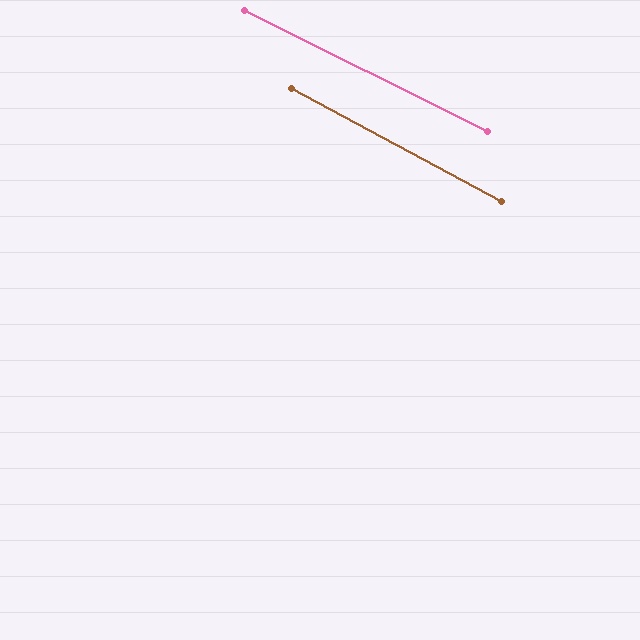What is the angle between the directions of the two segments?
Approximately 2 degrees.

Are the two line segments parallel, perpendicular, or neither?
Parallel — their directions differ by only 1.9°.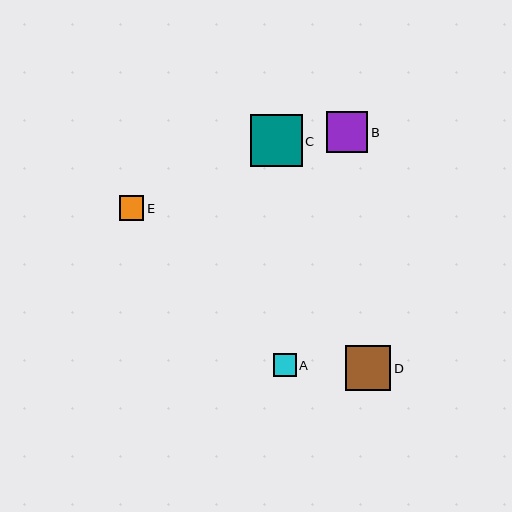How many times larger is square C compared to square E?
Square C is approximately 2.1 times the size of square E.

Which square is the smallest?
Square A is the smallest with a size of approximately 23 pixels.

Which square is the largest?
Square C is the largest with a size of approximately 52 pixels.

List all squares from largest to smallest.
From largest to smallest: C, D, B, E, A.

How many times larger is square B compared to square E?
Square B is approximately 1.7 times the size of square E.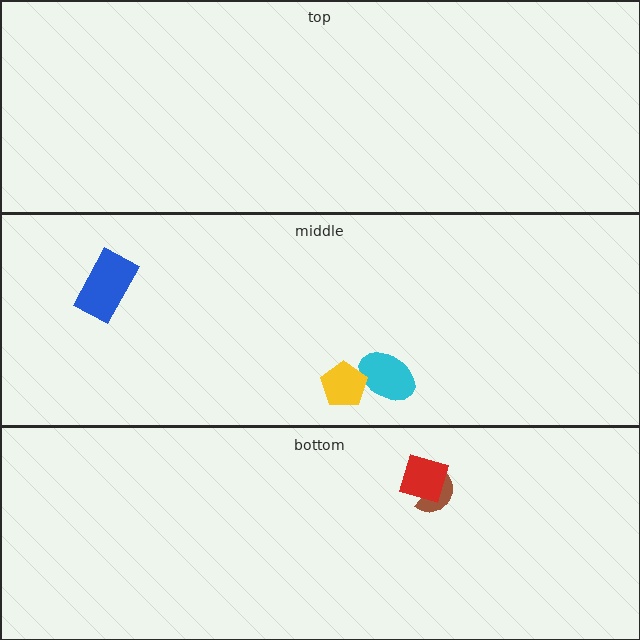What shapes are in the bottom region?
The brown semicircle, the red diamond.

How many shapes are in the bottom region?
2.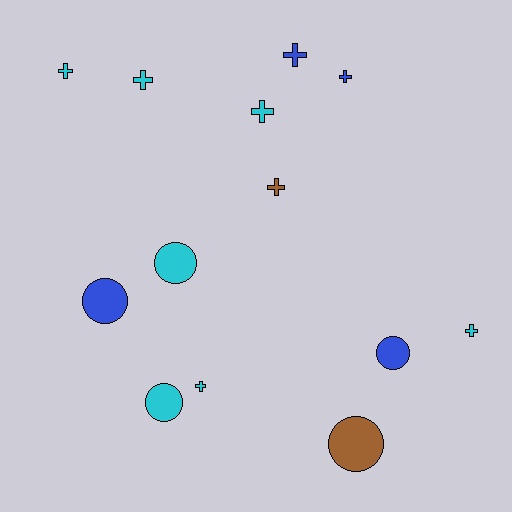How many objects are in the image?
There are 13 objects.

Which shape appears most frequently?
Cross, with 8 objects.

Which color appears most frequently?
Cyan, with 7 objects.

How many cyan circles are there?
There are 2 cyan circles.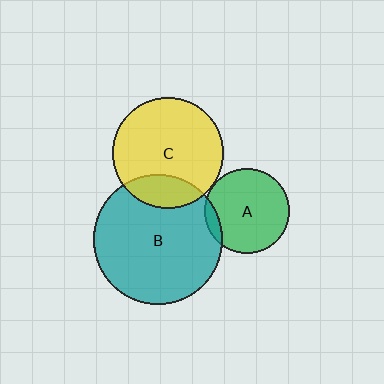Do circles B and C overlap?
Yes.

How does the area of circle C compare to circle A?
Approximately 1.7 times.